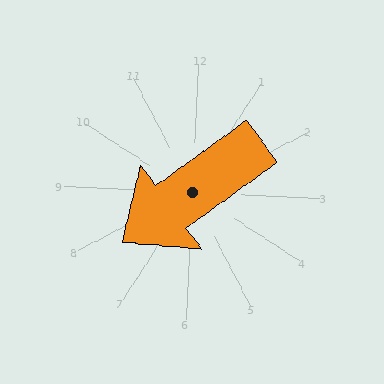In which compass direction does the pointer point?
Southwest.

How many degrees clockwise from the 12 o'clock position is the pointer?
Approximately 231 degrees.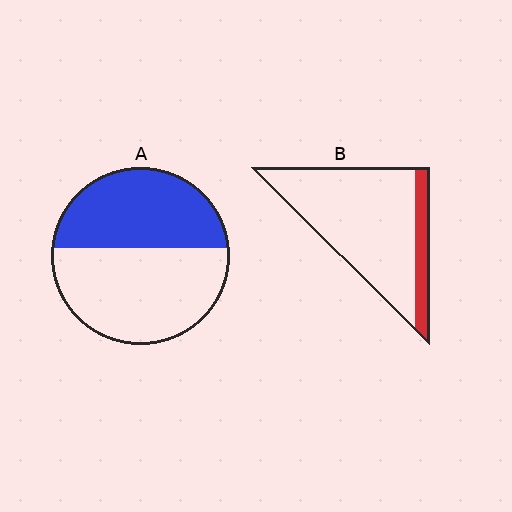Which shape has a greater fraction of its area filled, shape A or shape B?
Shape A.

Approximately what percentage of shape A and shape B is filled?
A is approximately 45% and B is approximately 15%.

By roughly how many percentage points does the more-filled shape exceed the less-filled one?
By roughly 30 percentage points (A over B).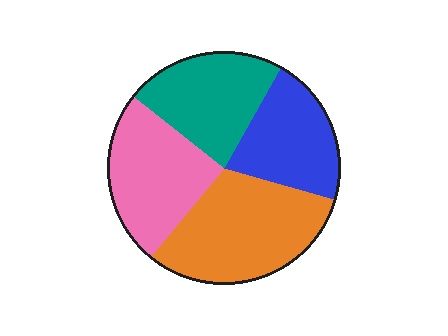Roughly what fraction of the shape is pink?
Pink takes up between a sixth and a third of the shape.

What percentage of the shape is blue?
Blue covers roughly 20% of the shape.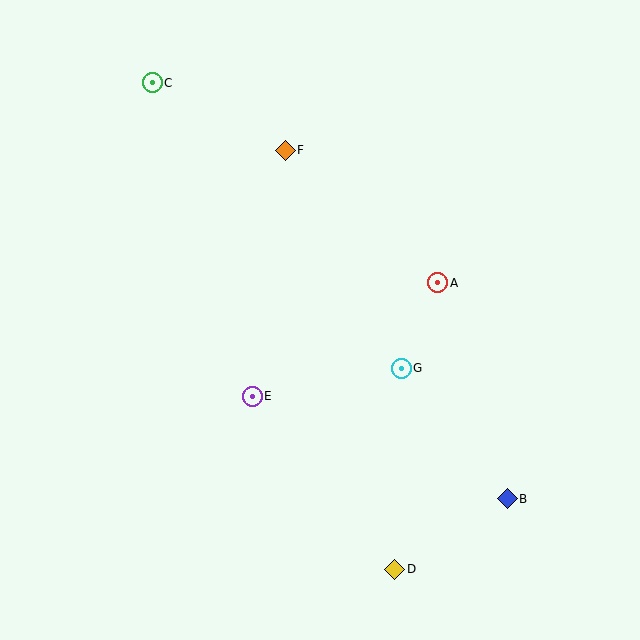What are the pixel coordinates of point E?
Point E is at (252, 396).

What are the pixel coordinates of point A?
Point A is at (438, 283).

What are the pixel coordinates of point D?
Point D is at (395, 569).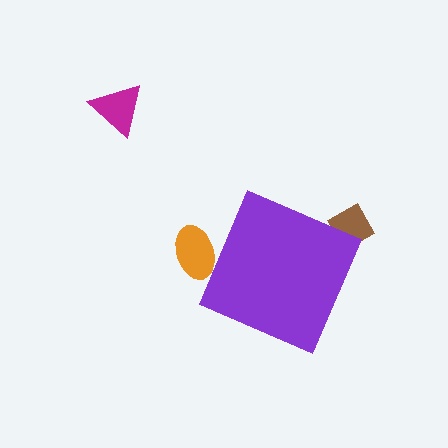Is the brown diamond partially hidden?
Yes, the brown diamond is partially hidden behind the purple diamond.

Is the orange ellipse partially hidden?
Yes, the orange ellipse is partially hidden behind the purple diamond.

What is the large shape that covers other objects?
A purple diamond.